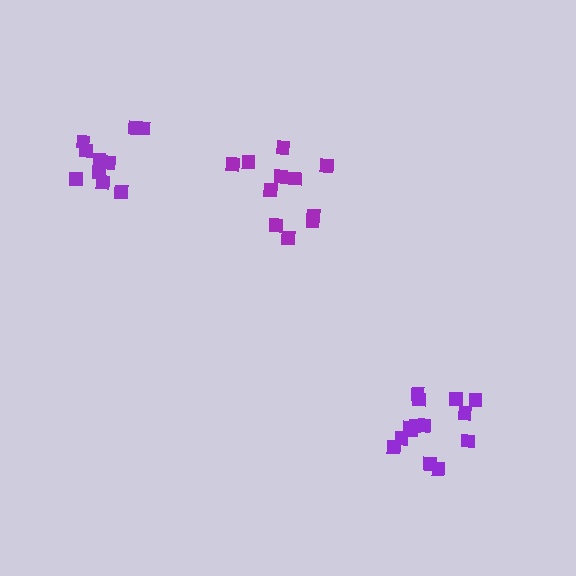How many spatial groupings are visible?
There are 3 spatial groupings.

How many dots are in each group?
Group 1: 10 dots, Group 2: 14 dots, Group 3: 11 dots (35 total).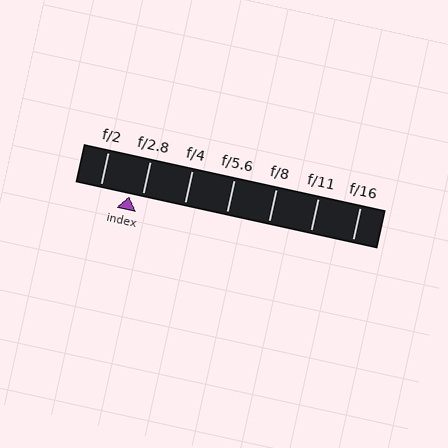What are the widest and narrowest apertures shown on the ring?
The widest aperture shown is f/2 and the narrowest is f/16.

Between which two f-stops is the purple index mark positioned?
The index mark is between f/2 and f/2.8.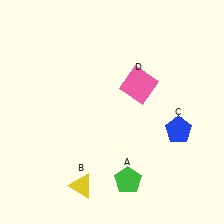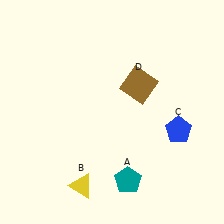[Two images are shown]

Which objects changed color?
A changed from green to teal. D changed from pink to brown.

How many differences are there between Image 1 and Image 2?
There are 2 differences between the two images.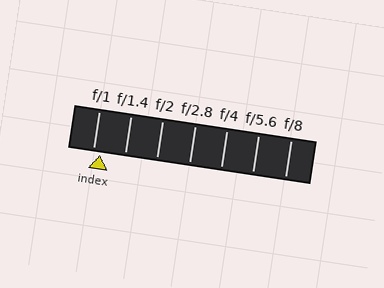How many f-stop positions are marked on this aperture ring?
There are 7 f-stop positions marked.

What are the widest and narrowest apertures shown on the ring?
The widest aperture shown is f/1 and the narrowest is f/8.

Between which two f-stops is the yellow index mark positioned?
The index mark is between f/1 and f/1.4.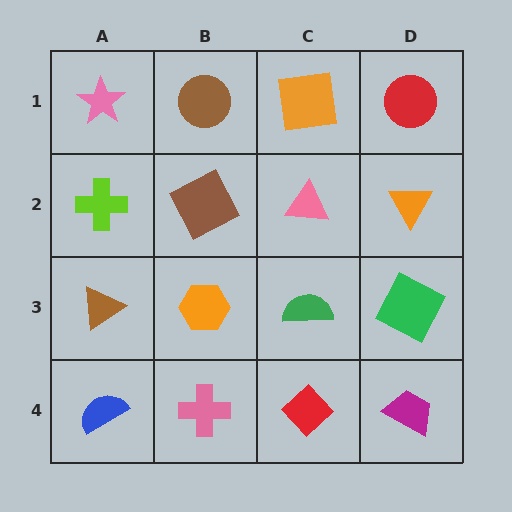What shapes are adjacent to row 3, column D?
An orange triangle (row 2, column D), a magenta trapezoid (row 4, column D), a green semicircle (row 3, column C).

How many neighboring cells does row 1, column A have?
2.